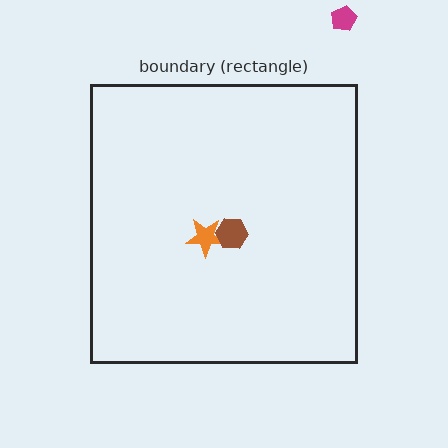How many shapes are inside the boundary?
2 inside, 1 outside.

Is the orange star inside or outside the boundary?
Inside.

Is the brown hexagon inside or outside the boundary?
Inside.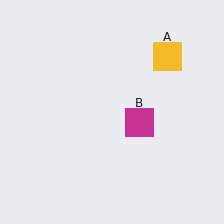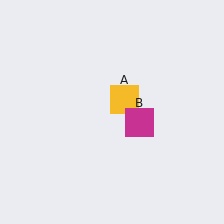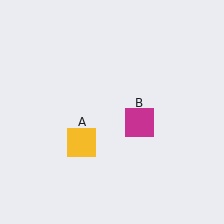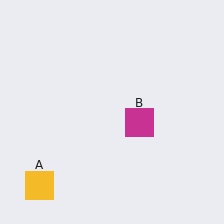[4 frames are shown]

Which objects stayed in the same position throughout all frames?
Magenta square (object B) remained stationary.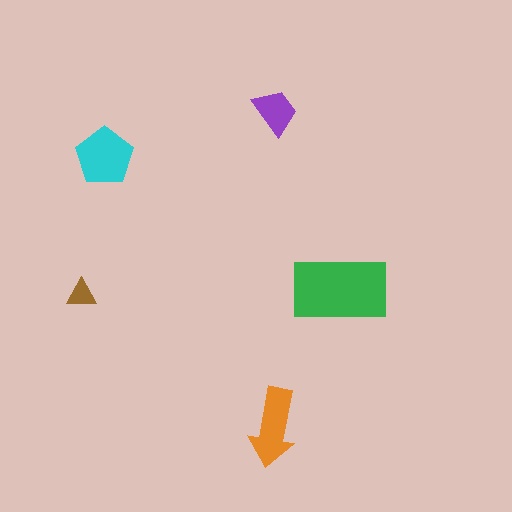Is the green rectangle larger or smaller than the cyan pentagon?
Larger.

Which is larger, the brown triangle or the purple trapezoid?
The purple trapezoid.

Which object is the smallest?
The brown triangle.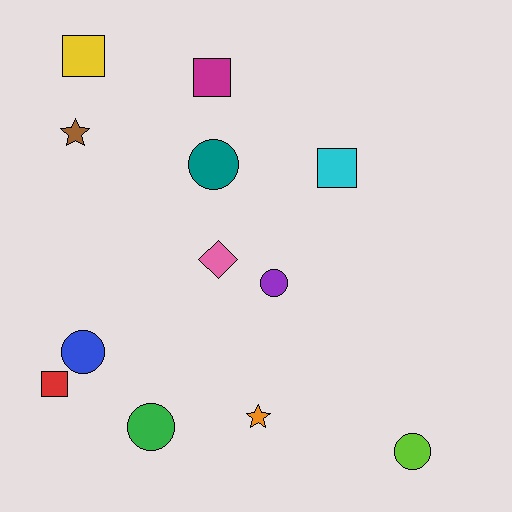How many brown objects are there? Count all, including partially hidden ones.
There is 1 brown object.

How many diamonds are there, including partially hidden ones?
There is 1 diamond.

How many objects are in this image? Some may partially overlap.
There are 12 objects.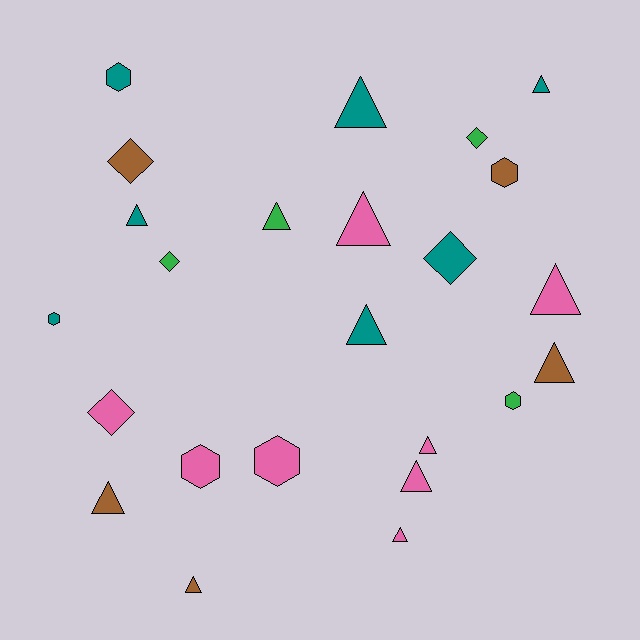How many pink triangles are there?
There are 5 pink triangles.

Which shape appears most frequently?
Triangle, with 13 objects.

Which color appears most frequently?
Pink, with 8 objects.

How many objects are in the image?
There are 24 objects.